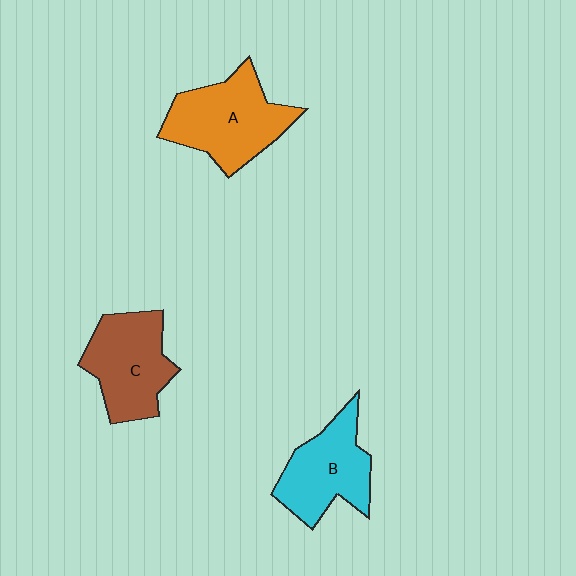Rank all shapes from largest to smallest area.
From largest to smallest: A (orange), C (brown), B (cyan).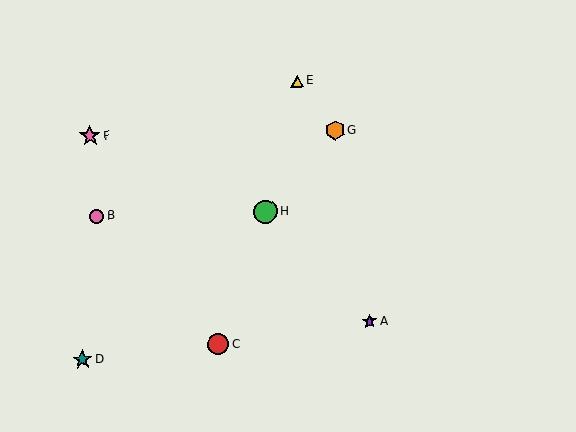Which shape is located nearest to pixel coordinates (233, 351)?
The red circle (labeled C) at (218, 344) is nearest to that location.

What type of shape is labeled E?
Shape E is a yellow triangle.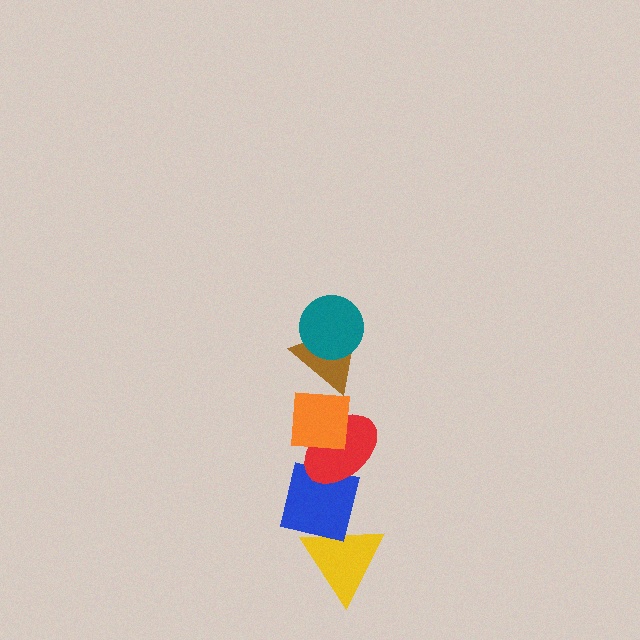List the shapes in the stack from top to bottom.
From top to bottom: the teal circle, the brown triangle, the orange square, the red ellipse, the blue square, the yellow triangle.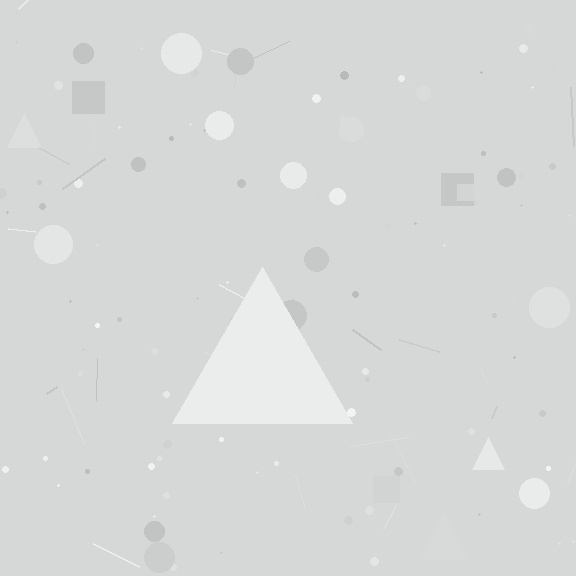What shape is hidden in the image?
A triangle is hidden in the image.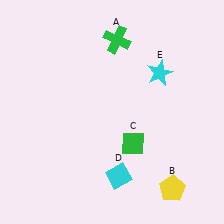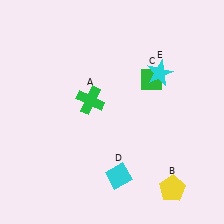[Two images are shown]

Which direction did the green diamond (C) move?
The green diamond (C) moved up.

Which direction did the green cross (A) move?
The green cross (A) moved down.